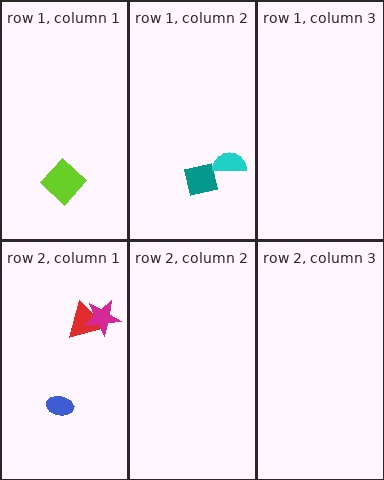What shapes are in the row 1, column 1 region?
The lime diamond.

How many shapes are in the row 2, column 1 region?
3.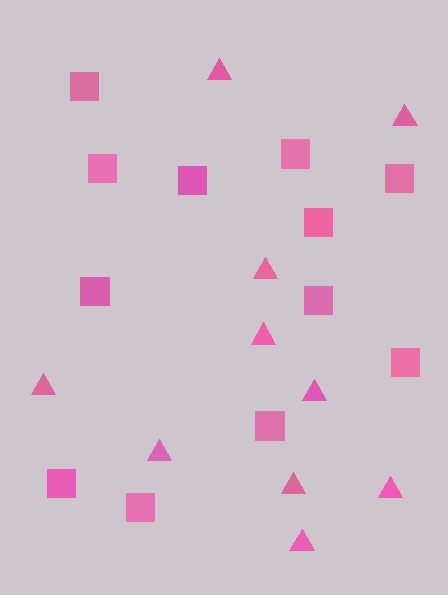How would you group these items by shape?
There are 2 groups: one group of squares (12) and one group of triangles (10).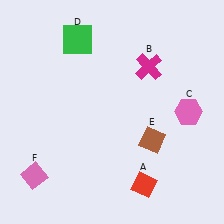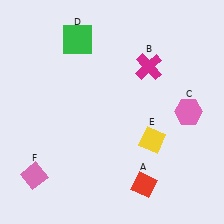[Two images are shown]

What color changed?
The diamond (E) changed from brown in Image 1 to yellow in Image 2.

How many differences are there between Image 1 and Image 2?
There is 1 difference between the two images.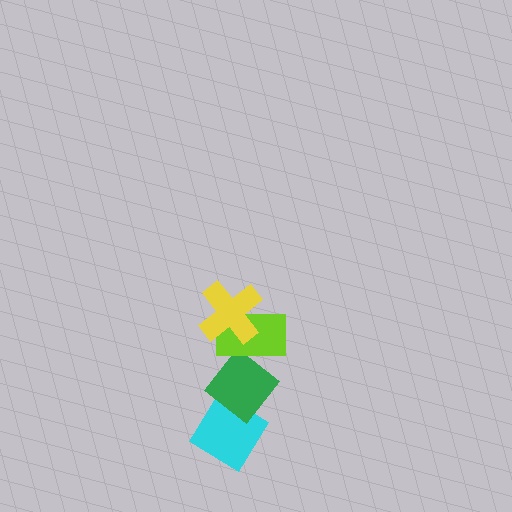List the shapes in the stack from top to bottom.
From top to bottom: the yellow cross, the lime rectangle, the green diamond, the cyan diamond.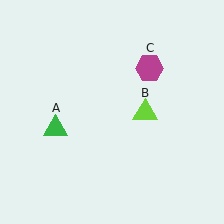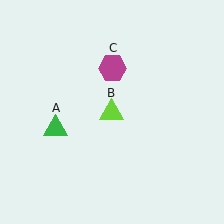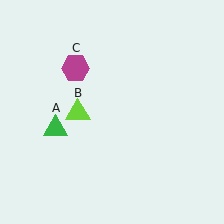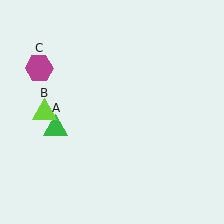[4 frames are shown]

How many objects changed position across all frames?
2 objects changed position: lime triangle (object B), magenta hexagon (object C).